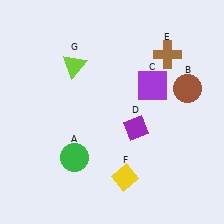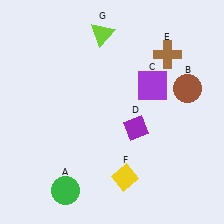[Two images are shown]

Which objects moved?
The objects that moved are: the green circle (A), the lime triangle (G).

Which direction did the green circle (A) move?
The green circle (A) moved down.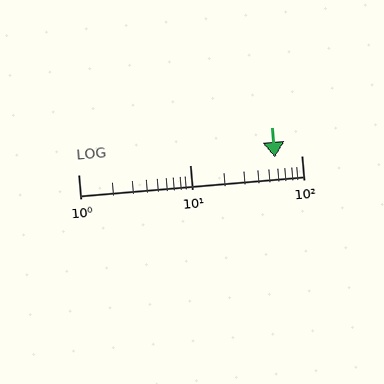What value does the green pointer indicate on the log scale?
The pointer indicates approximately 58.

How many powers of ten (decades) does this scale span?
The scale spans 2 decades, from 1 to 100.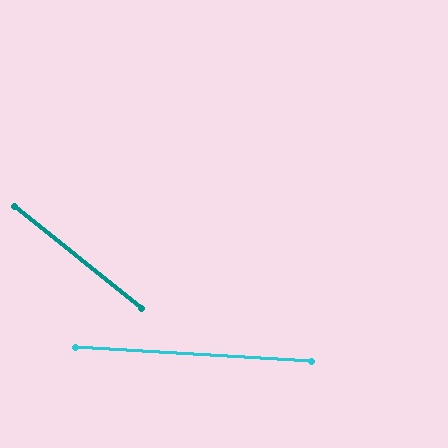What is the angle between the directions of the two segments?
Approximately 36 degrees.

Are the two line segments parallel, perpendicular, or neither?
Neither parallel nor perpendicular — they differ by about 36°.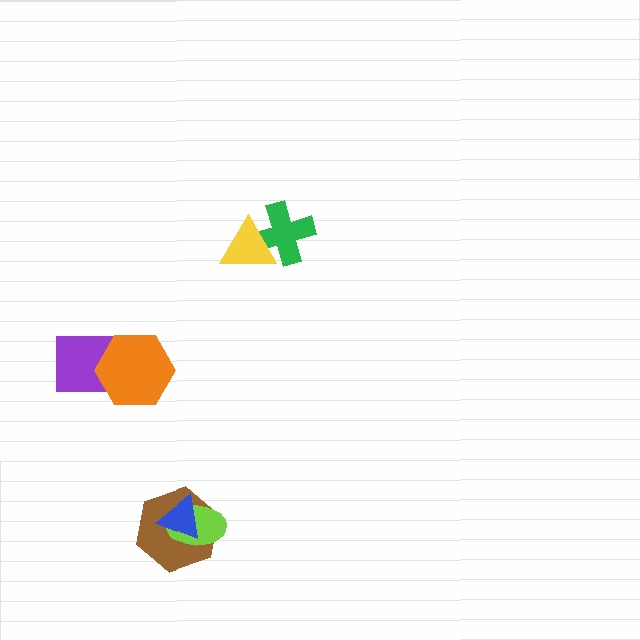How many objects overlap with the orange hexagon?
1 object overlaps with the orange hexagon.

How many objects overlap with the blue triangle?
2 objects overlap with the blue triangle.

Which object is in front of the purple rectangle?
The orange hexagon is in front of the purple rectangle.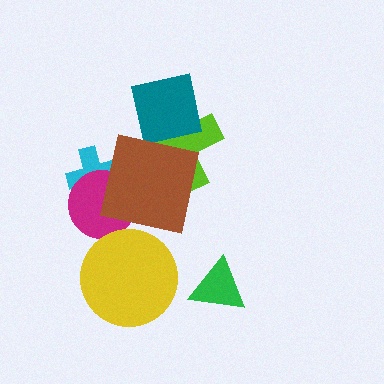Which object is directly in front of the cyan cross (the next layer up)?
The magenta circle is directly in front of the cyan cross.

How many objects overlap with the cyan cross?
2 objects overlap with the cyan cross.